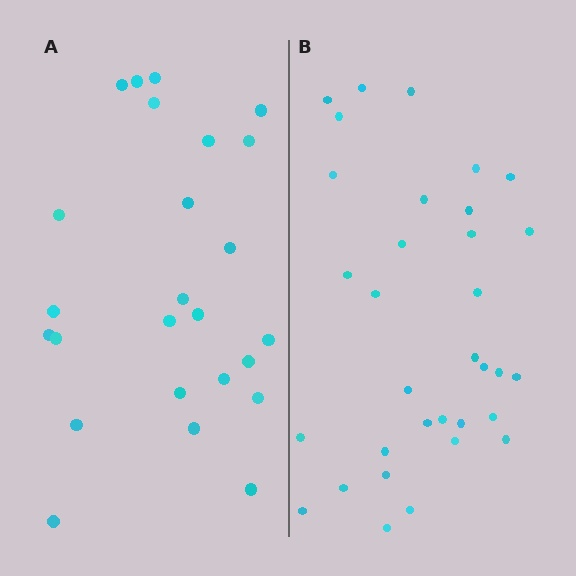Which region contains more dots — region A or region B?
Region B (the right region) has more dots.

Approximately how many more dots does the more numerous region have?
Region B has roughly 8 or so more dots than region A.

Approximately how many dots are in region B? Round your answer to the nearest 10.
About 30 dots. (The exact count is 33, which rounds to 30.)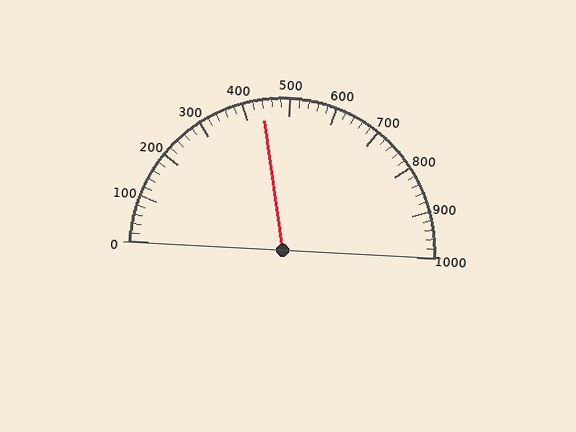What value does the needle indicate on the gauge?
The needle indicates approximately 440.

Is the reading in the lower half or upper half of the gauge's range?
The reading is in the lower half of the range (0 to 1000).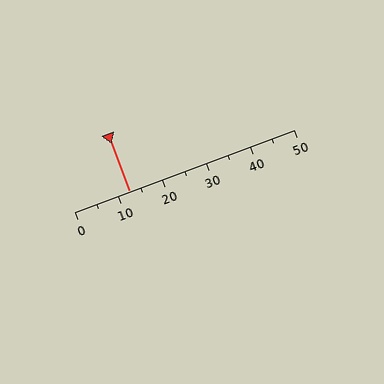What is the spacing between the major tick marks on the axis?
The major ticks are spaced 10 apart.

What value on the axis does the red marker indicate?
The marker indicates approximately 12.5.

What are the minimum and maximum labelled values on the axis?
The axis runs from 0 to 50.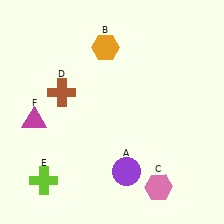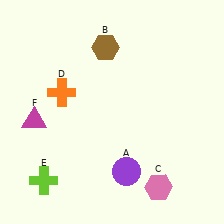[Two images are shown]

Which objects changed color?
B changed from orange to brown. D changed from brown to orange.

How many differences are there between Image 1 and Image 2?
There are 2 differences between the two images.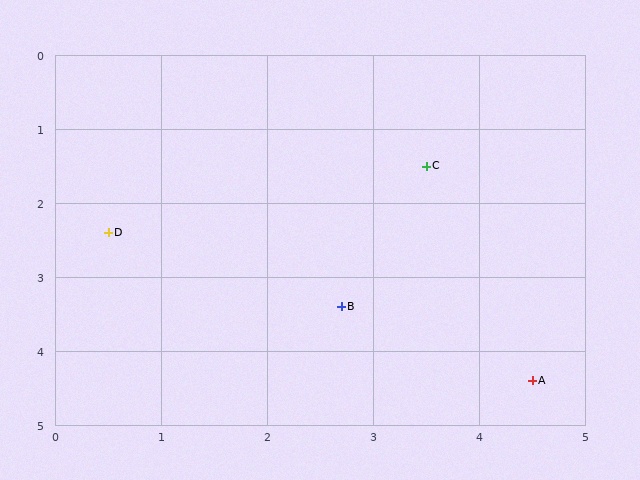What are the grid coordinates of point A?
Point A is at approximately (4.5, 4.4).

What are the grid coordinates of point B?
Point B is at approximately (2.7, 3.4).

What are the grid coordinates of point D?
Point D is at approximately (0.5, 2.4).